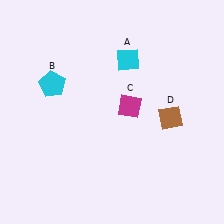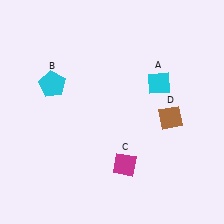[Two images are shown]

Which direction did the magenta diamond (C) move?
The magenta diamond (C) moved down.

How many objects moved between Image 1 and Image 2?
2 objects moved between the two images.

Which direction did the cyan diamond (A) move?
The cyan diamond (A) moved right.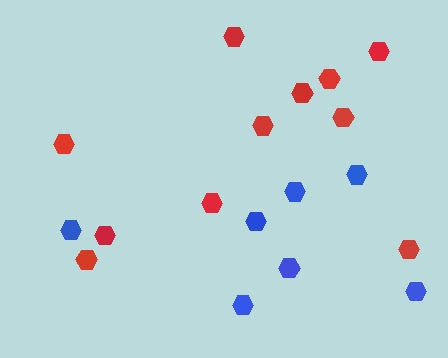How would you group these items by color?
There are 2 groups: one group of red hexagons (11) and one group of blue hexagons (7).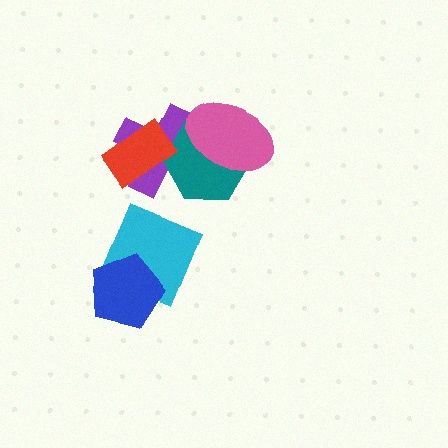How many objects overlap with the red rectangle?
2 objects overlap with the red rectangle.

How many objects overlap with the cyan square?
1 object overlaps with the cyan square.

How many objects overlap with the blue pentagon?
1 object overlaps with the blue pentagon.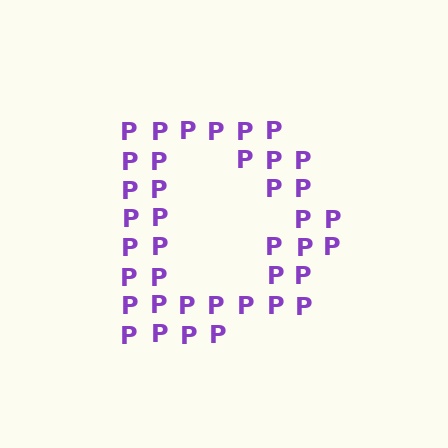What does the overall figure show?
The overall figure shows the letter D.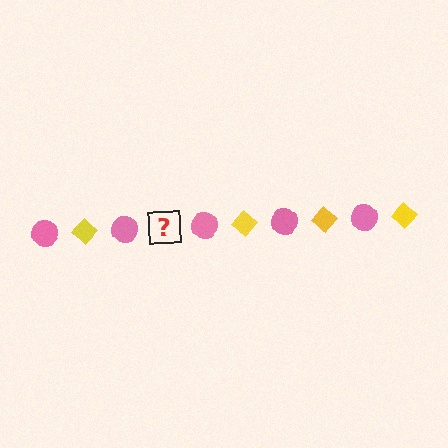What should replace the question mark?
The question mark should be replaced with a yellow diamond.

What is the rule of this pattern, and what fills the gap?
The rule is that the pattern alternates between pink circle and yellow diamond. The gap should be filled with a yellow diamond.